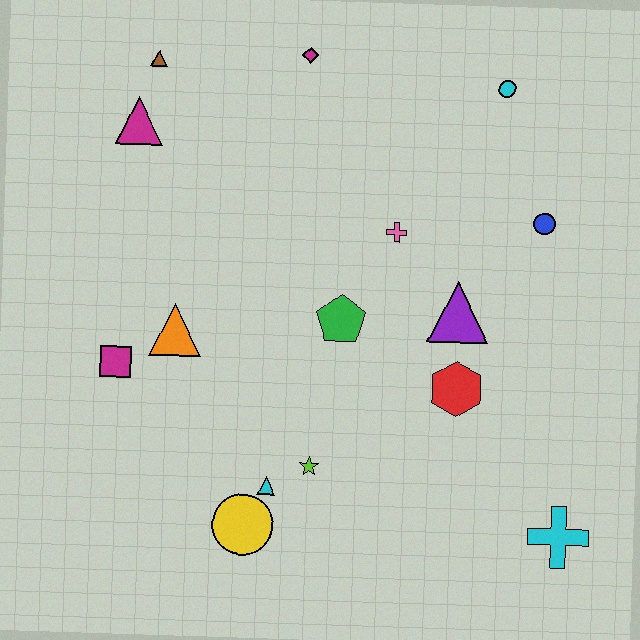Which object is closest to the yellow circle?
The cyan triangle is closest to the yellow circle.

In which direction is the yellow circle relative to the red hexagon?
The yellow circle is to the left of the red hexagon.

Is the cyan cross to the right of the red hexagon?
Yes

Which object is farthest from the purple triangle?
The brown triangle is farthest from the purple triangle.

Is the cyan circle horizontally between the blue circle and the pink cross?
Yes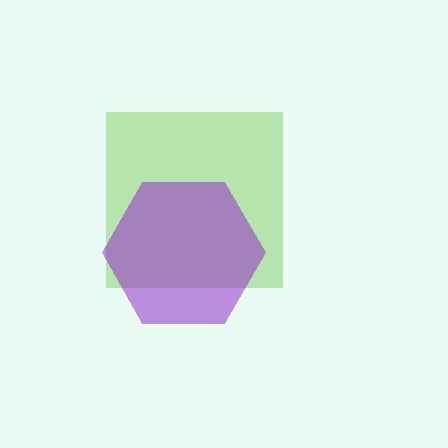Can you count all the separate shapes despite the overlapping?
Yes, there are 2 separate shapes.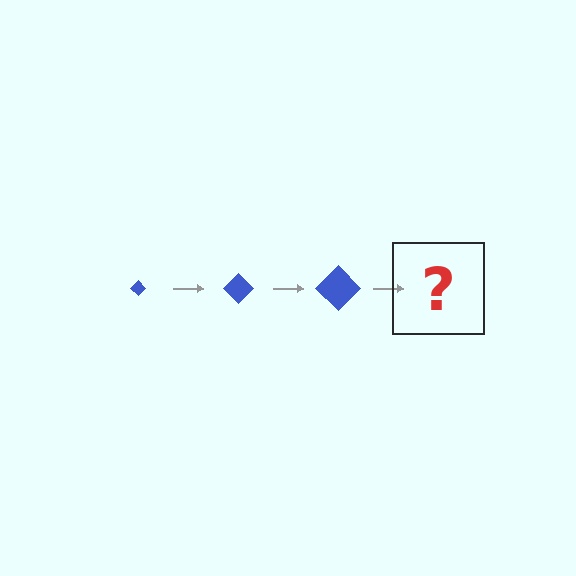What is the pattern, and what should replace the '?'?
The pattern is that the diamond gets progressively larger each step. The '?' should be a blue diamond, larger than the previous one.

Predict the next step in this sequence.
The next step is a blue diamond, larger than the previous one.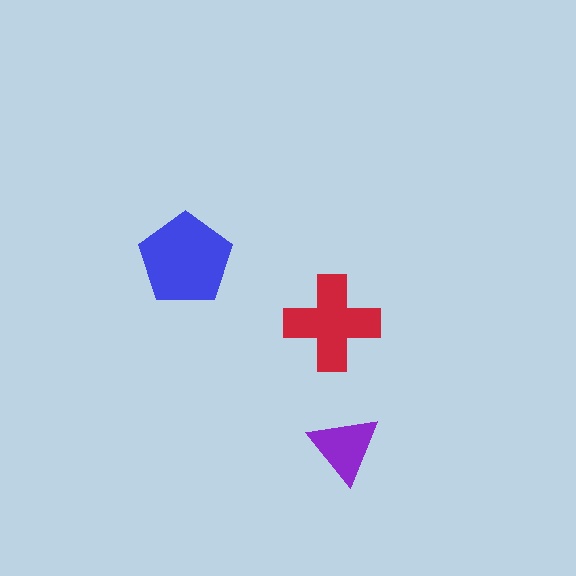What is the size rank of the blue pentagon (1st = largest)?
1st.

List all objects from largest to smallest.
The blue pentagon, the red cross, the purple triangle.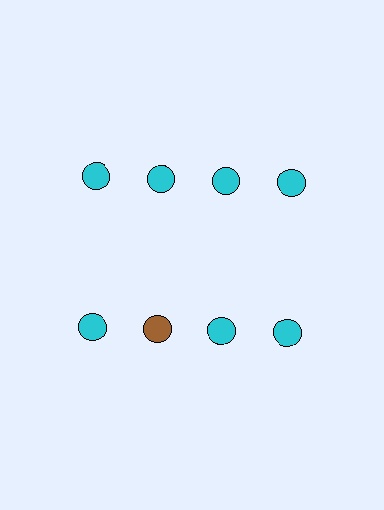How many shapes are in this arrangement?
There are 8 shapes arranged in a grid pattern.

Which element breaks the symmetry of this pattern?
The brown circle in the second row, second from left column breaks the symmetry. All other shapes are cyan circles.